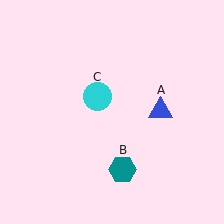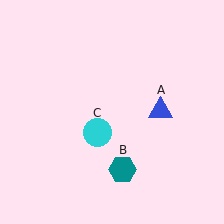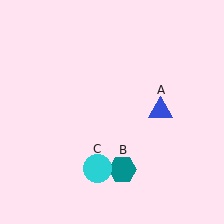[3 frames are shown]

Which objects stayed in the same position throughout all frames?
Blue triangle (object A) and teal hexagon (object B) remained stationary.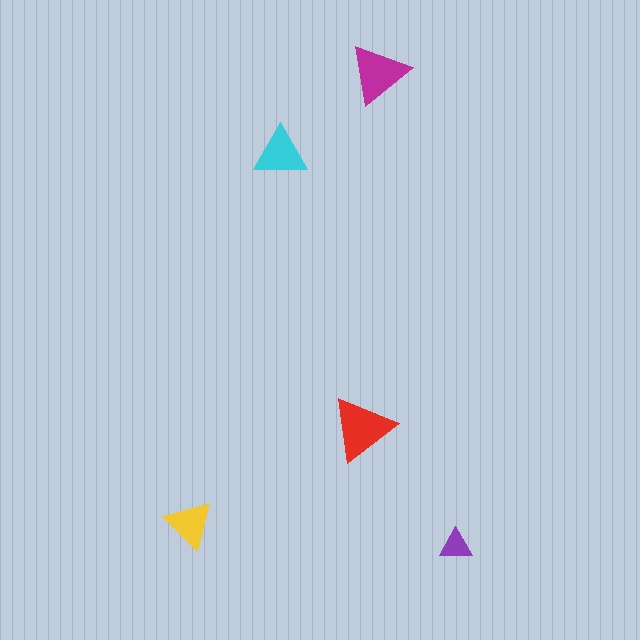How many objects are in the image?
There are 5 objects in the image.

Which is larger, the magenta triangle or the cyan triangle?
The magenta one.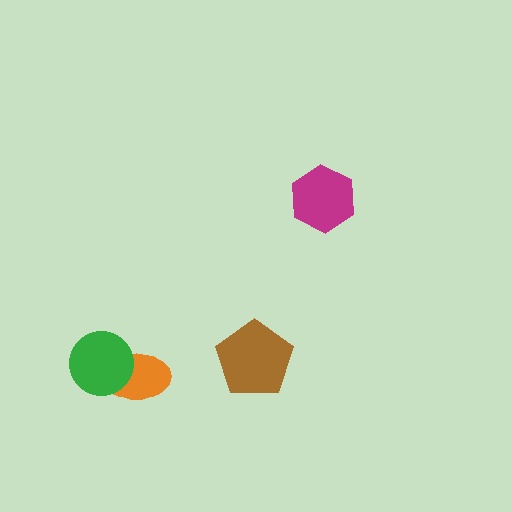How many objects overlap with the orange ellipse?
1 object overlaps with the orange ellipse.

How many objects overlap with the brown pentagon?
0 objects overlap with the brown pentagon.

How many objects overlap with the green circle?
1 object overlaps with the green circle.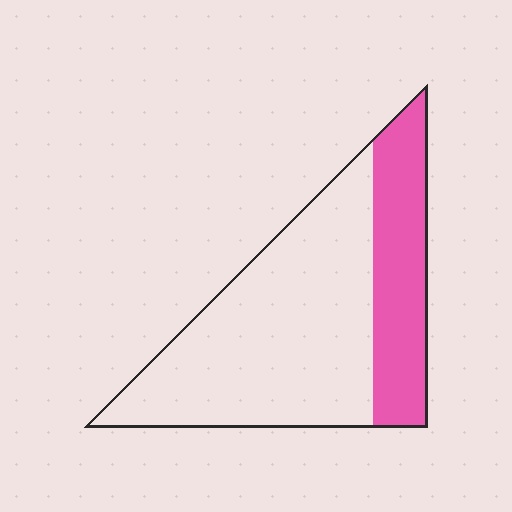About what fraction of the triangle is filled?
About one third (1/3).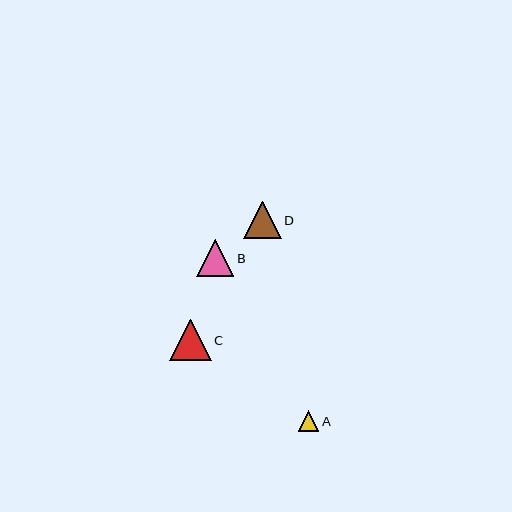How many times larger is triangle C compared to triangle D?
Triangle C is approximately 1.1 times the size of triangle D.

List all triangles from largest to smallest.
From largest to smallest: C, D, B, A.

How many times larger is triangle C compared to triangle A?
Triangle C is approximately 2.0 times the size of triangle A.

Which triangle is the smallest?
Triangle A is the smallest with a size of approximately 20 pixels.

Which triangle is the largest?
Triangle C is the largest with a size of approximately 42 pixels.